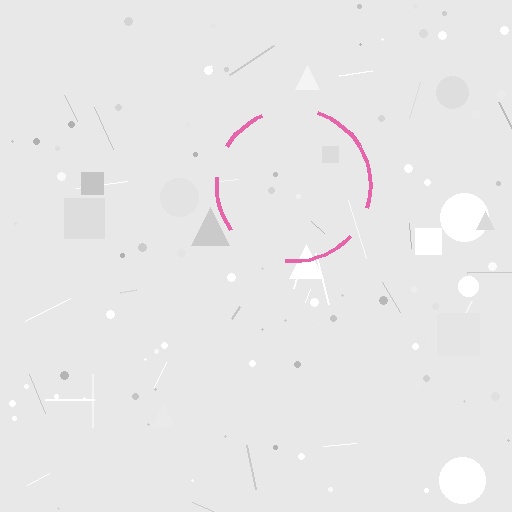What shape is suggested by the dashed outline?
The dashed outline suggests a circle.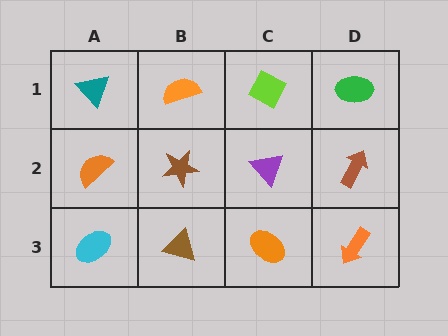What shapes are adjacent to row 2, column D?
A green ellipse (row 1, column D), an orange arrow (row 3, column D), a purple triangle (row 2, column C).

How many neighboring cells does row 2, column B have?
4.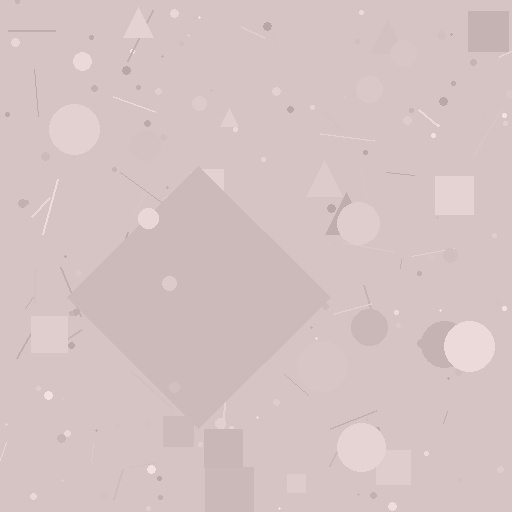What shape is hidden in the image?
A diamond is hidden in the image.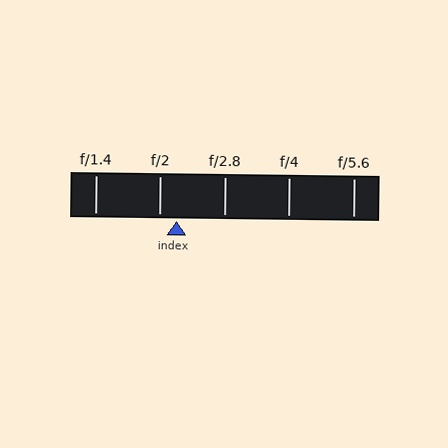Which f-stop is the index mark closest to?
The index mark is closest to f/2.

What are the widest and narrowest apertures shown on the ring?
The widest aperture shown is f/1.4 and the narrowest is f/5.6.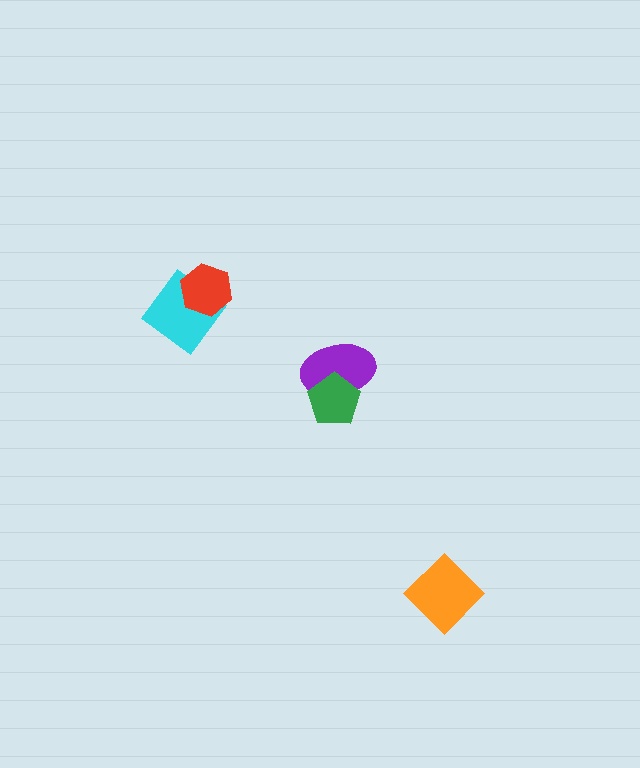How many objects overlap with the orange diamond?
0 objects overlap with the orange diamond.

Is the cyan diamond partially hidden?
Yes, it is partially covered by another shape.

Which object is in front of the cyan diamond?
The red hexagon is in front of the cyan diamond.